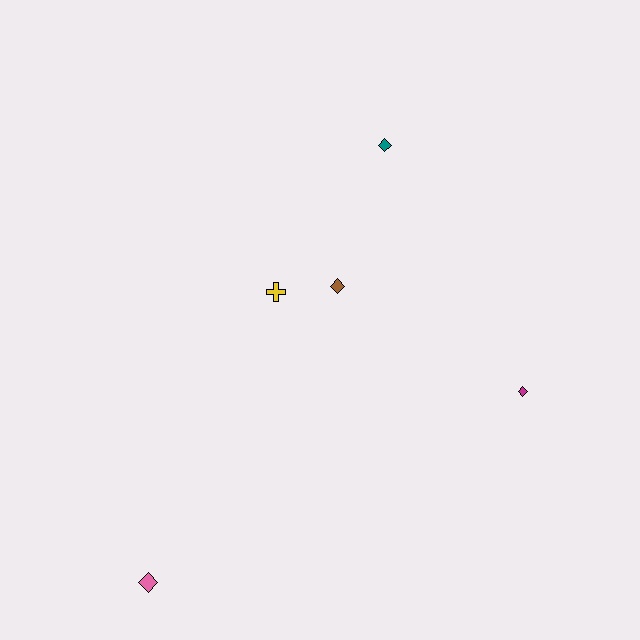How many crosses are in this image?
There is 1 cross.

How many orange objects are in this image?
There are no orange objects.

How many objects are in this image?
There are 5 objects.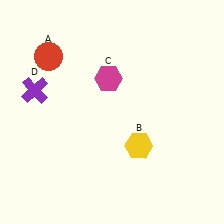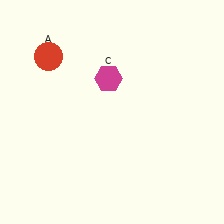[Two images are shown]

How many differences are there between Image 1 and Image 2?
There are 2 differences between the two images.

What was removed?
The purple cross (D), the yellow hexagon (B) were removed in Image 2.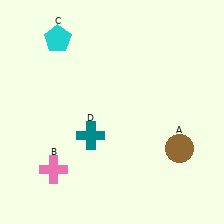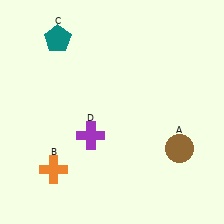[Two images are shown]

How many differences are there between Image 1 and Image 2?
There are 3 differences between the two images.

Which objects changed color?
B changed from pink to orange. C changed from cyan to teal. D changed from teal to purple.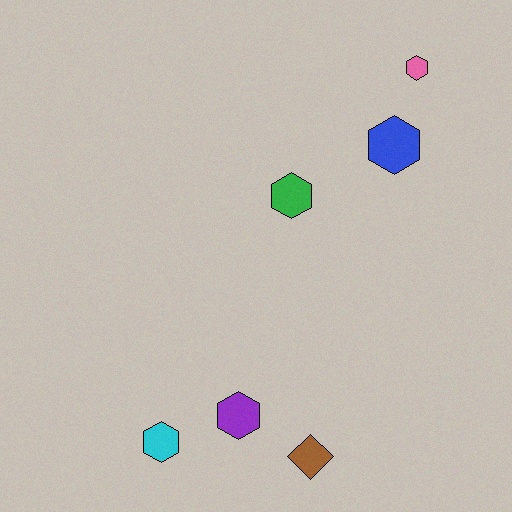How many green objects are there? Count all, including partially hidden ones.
There is 1 green object.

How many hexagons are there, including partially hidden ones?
There are 5 hexagons.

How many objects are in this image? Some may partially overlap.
There are 6 objects.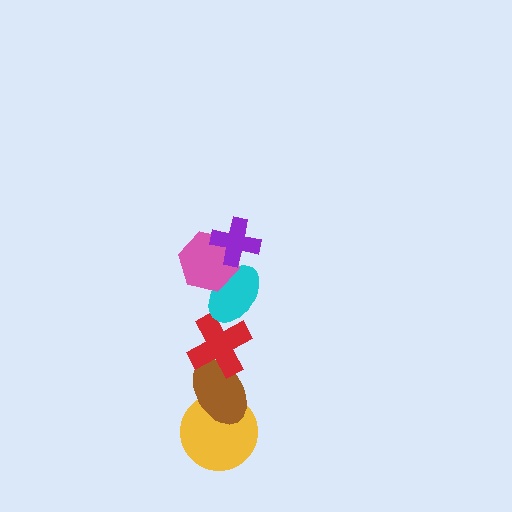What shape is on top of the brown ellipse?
The red cross is on top of the brown ellipse.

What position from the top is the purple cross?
The purple cross is 1st from the top.